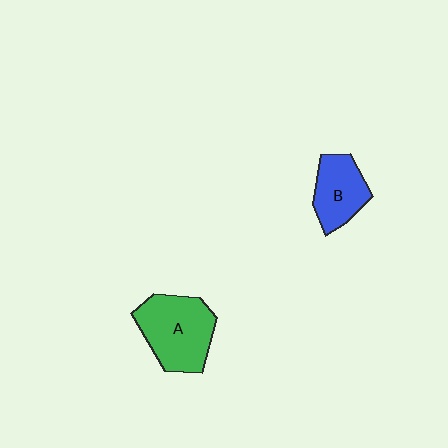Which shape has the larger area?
Shape A (green).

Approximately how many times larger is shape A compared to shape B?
Approximately 1.5 times.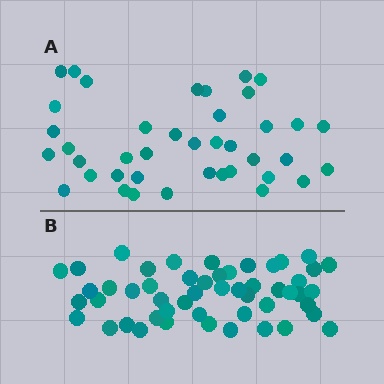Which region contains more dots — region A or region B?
Region B (the bottom region) has more dots.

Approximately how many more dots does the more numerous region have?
Region B has roughly 12 or so more dots than region A.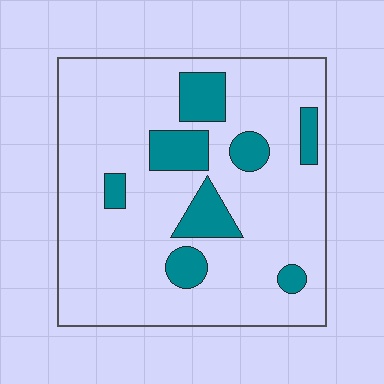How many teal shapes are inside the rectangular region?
8.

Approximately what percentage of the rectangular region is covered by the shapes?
Approximately 15%.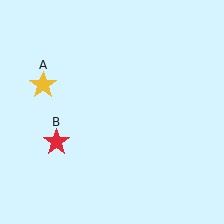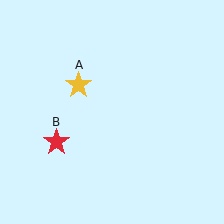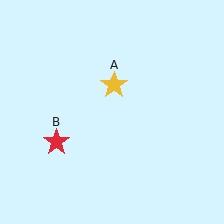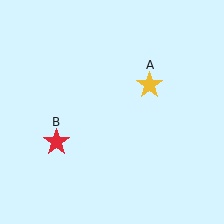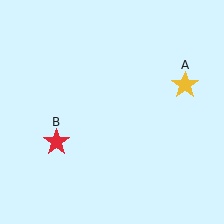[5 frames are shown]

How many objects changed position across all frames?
1 object changed position: yellow star (object A).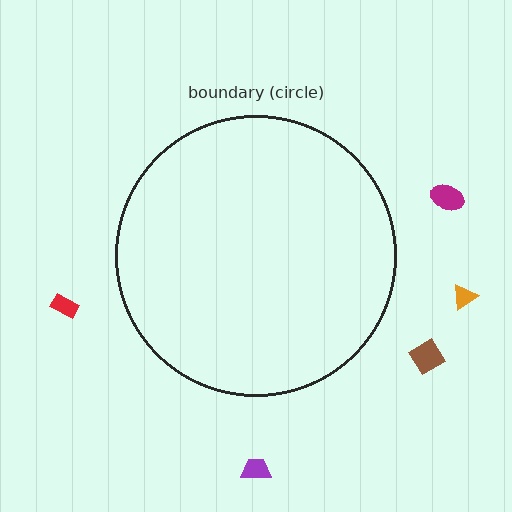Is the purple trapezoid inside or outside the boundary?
Outside.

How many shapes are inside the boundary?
0 inside, 5 outside.